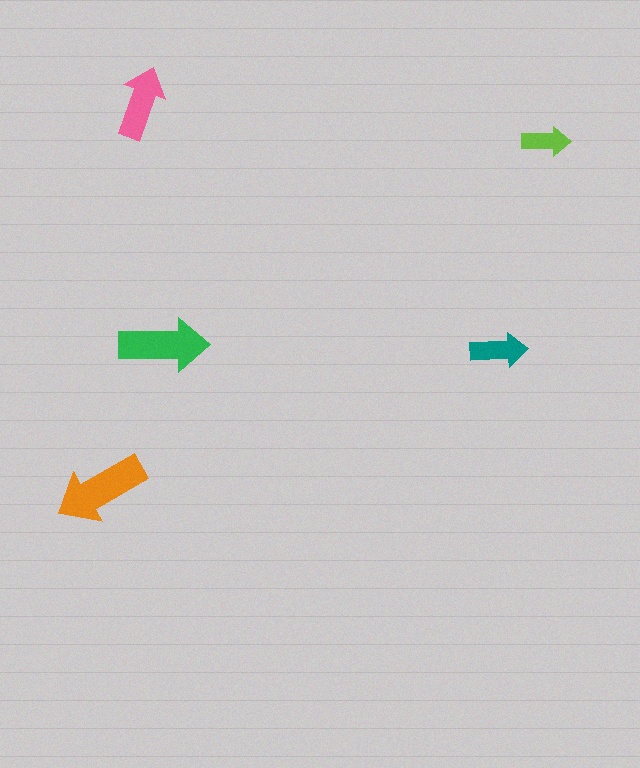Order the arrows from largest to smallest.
the orange one, the green one, the pink one, the teal one, the lime one.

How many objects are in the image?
There are 5 objects in the image.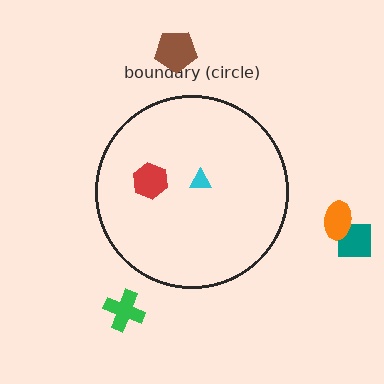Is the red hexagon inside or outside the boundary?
Inside.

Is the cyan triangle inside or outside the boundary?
Inside.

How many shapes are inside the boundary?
2 inside, 4 outside.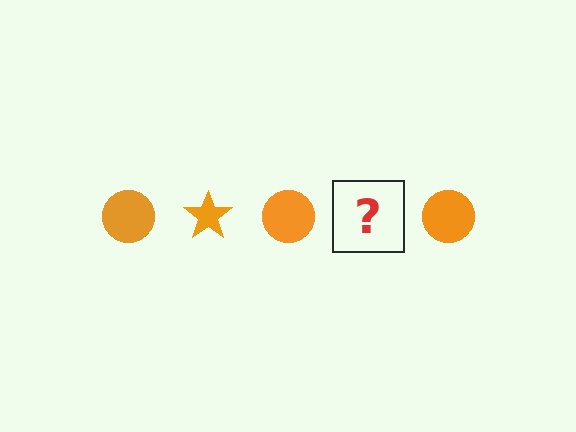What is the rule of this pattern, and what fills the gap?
The rule is that the pattern cycles through circle, star shapes in orange. The gap should be filled with an orange star.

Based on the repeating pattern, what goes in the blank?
The blank should be an orange star.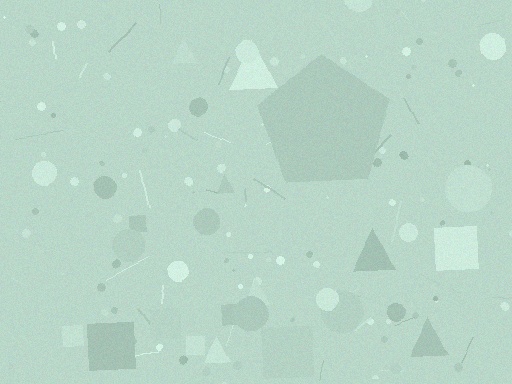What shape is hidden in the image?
A pentagon is hidden in the image.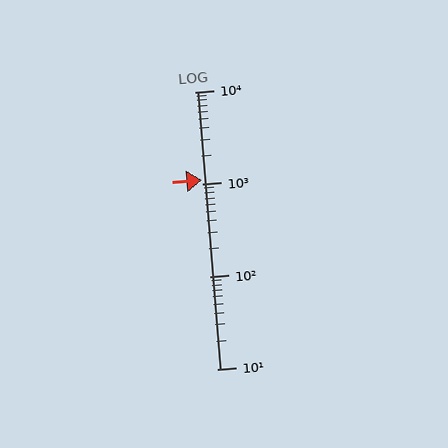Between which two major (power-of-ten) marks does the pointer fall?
The pointer is between 1000 and 10000.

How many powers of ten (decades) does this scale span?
The scale spans 3 decades, from 10 to 10000.